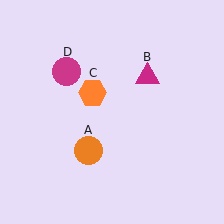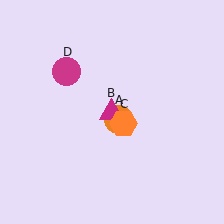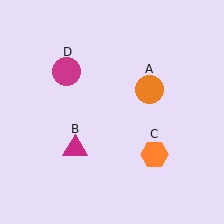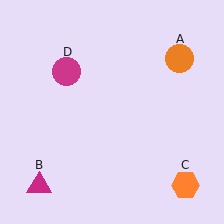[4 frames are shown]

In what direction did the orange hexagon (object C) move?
The orange hexagon (object C) moved down and to the right.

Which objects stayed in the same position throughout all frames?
Magenta circle (object D) remained stationary.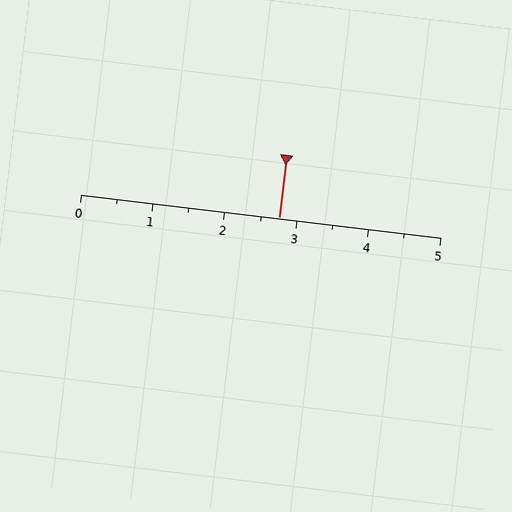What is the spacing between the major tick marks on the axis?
The major ticks are spaced 1 apart.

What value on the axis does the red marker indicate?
The marker indicates approximately 2.8.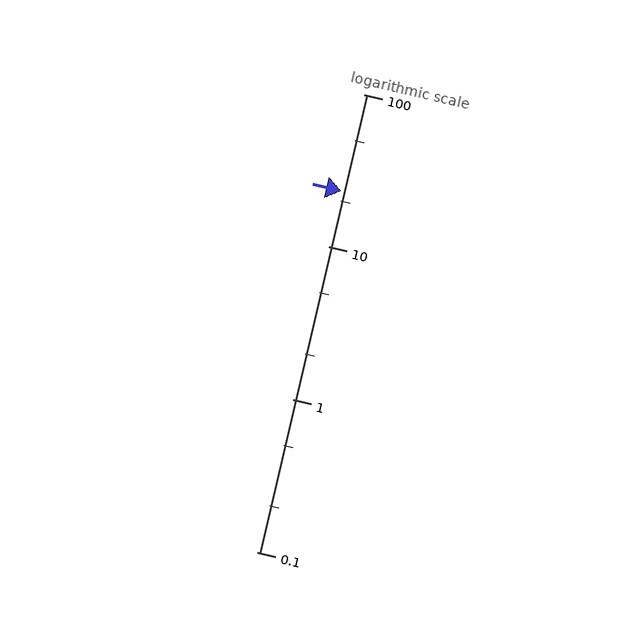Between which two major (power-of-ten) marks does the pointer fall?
The pointer is between 10 and 100.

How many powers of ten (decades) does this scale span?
The scale spans 3 decades, from 0.1 to 100.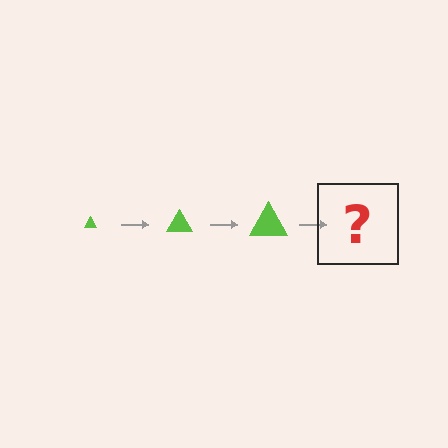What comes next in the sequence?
The next element should be a lime triangle, larger than the previous one.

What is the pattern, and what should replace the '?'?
The pattern is that the triangle gets progressively larger each step. The '?' should be a lime triangle, larger than the previous one.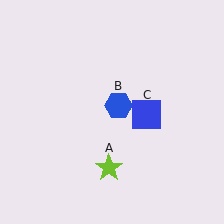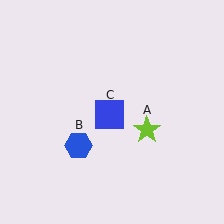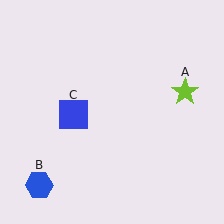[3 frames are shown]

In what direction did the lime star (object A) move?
The lime star (object A) moved up and to the right.